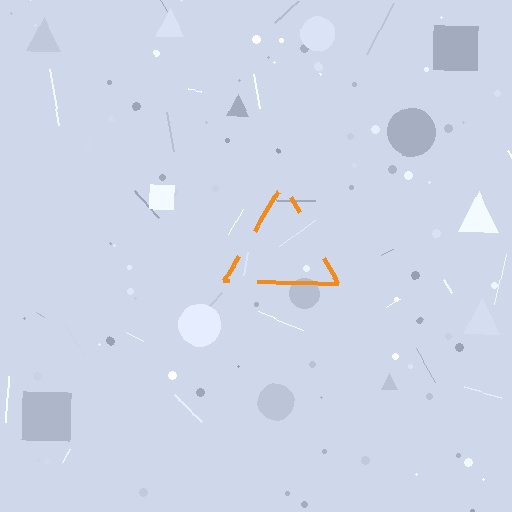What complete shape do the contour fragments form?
The contour fragments form a triangle.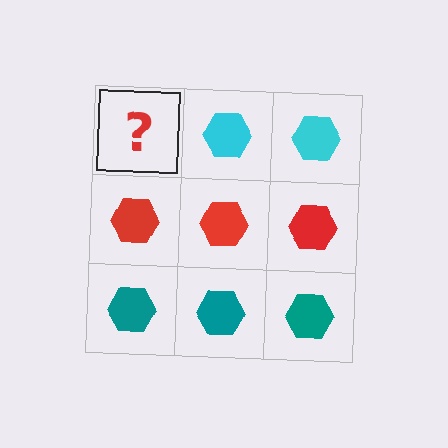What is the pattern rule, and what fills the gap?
The rule is that each row has a consistent color. The gap should be filled with a cyan hexagon.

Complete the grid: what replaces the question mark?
The question mark should be replaced with a cyan hexagon.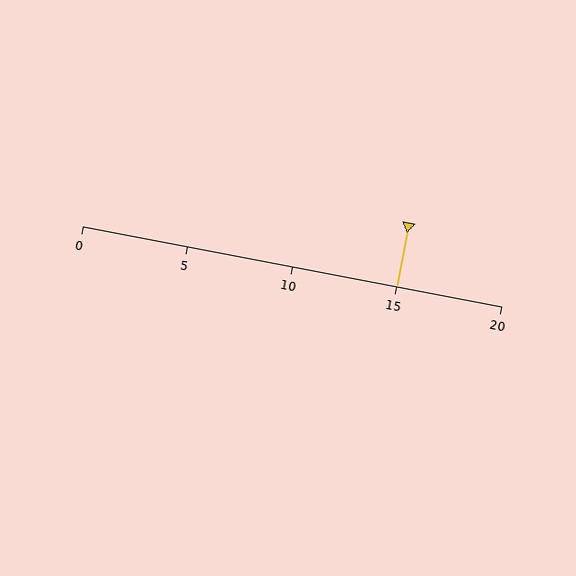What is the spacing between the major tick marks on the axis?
The major ticks are spaced 5 apart.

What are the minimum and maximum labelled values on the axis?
The axis runs from 0 to 20.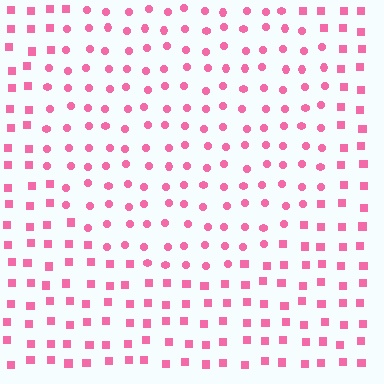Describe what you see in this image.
The image is filled with small pink elements arranged in a uniform grid. A circle-shaped region contains circles, while the surrounding area contains squares. The boundary is defined purely by the change in element shape.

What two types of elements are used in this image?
The image uses circles inside the circle region and squares outside it.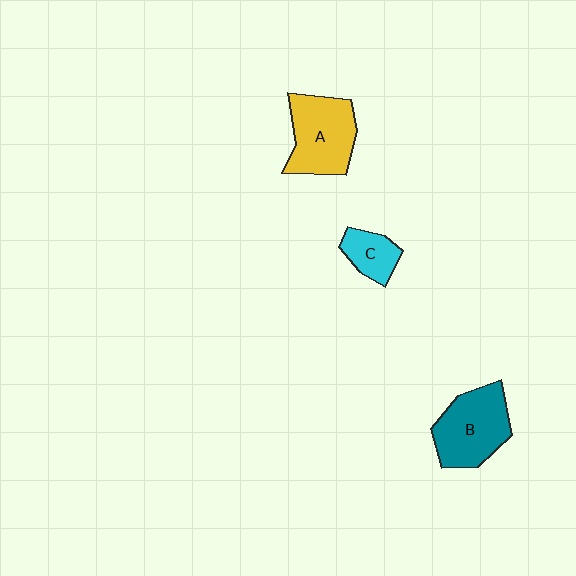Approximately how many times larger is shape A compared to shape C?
Approximately 2.1 times.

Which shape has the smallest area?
Shape C (cyan).